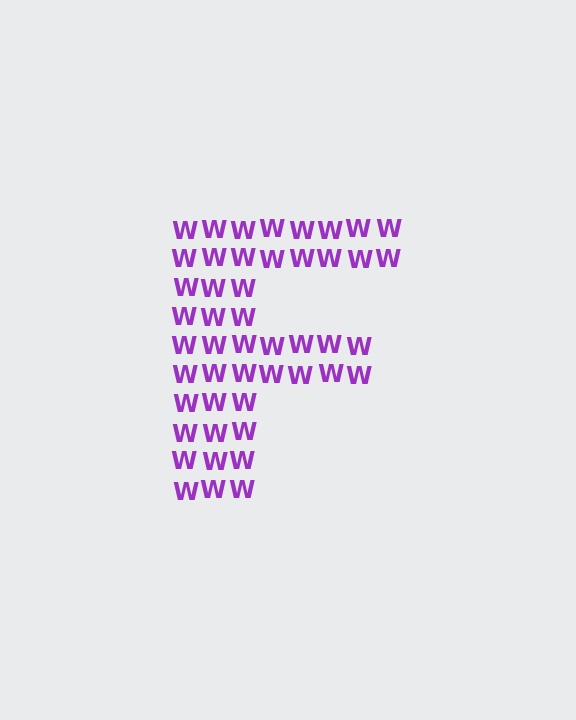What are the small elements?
The small elements are letter W's.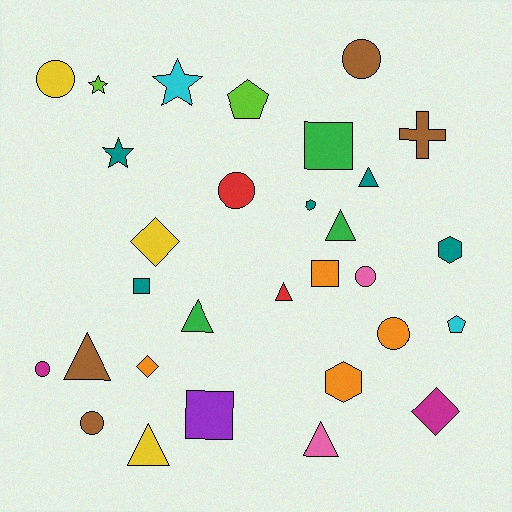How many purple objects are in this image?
There is 1 purple object.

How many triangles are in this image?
There are 7 triangles.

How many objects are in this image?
There are 30 objects.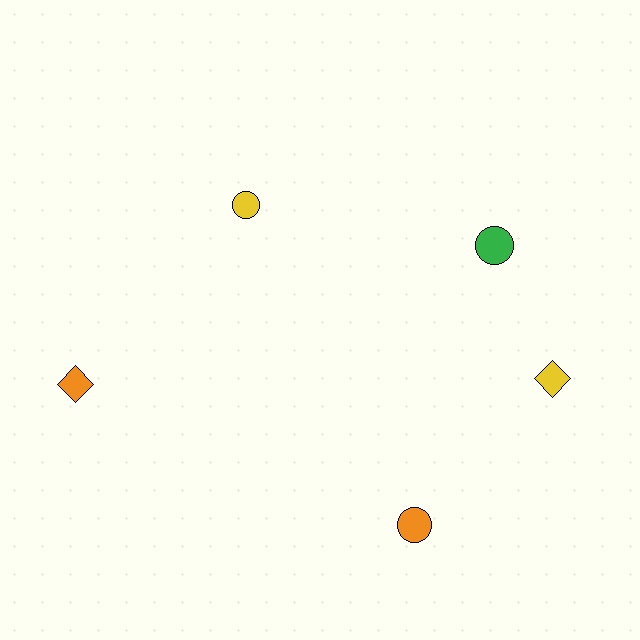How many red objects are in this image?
There are no red objects.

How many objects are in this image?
There are 5 objects.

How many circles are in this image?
There are 3 circles.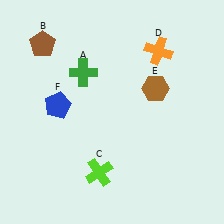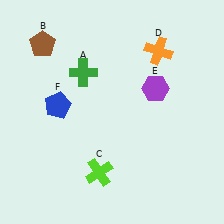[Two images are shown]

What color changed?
The hexagon (E) changed from brown in Image 1 to purple in Image 2.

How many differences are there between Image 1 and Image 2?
There is 1 difference between the two images.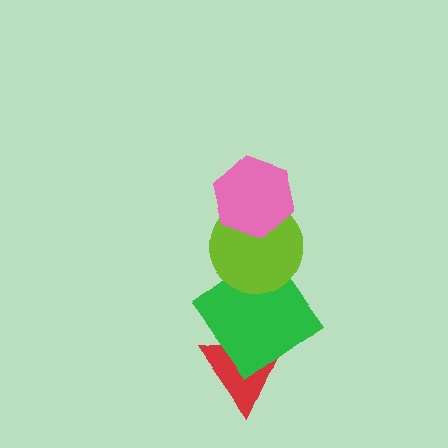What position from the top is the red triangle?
The red triangle is 4th from the top.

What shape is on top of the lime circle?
The pink hexagon is on top of the lime circle.